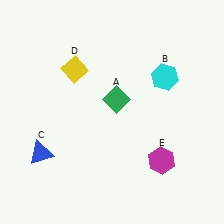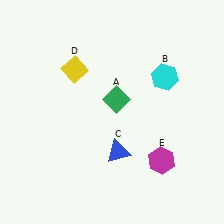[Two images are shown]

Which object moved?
The blue triangle (C) moved right.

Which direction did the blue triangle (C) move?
The blue triangle (C) moved right.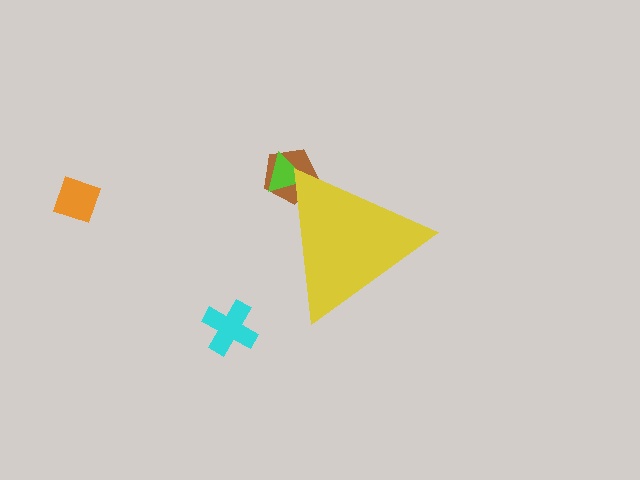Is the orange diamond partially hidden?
No, the orange diamond is fully visible.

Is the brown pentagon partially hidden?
Yes, the brown pentagon is partially hidden behind the yellow triangle.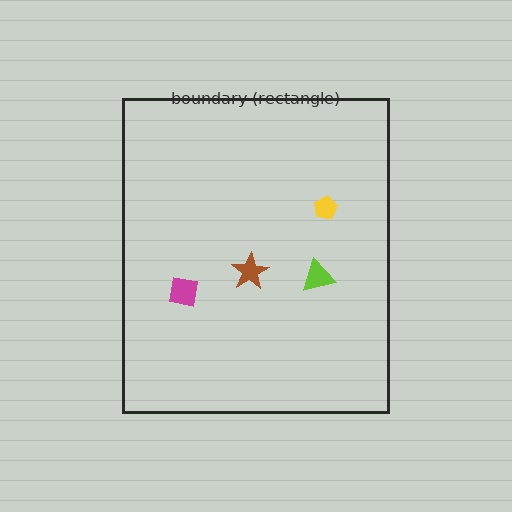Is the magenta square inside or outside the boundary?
Inside.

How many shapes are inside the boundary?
4 inside, 0 outside.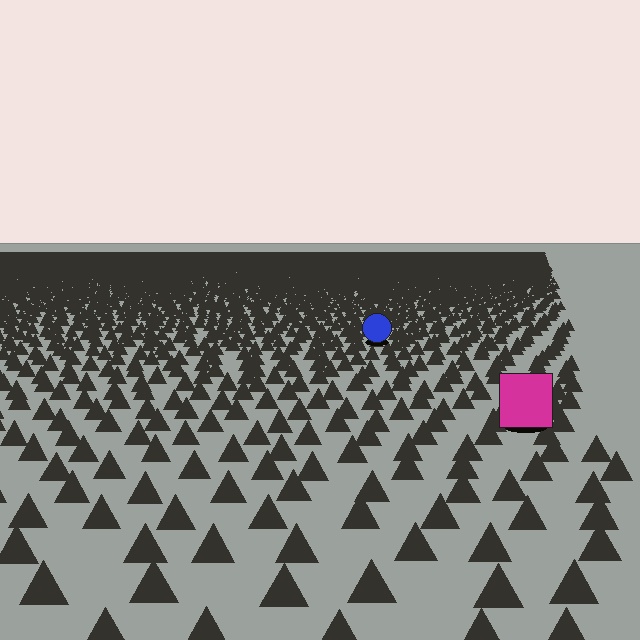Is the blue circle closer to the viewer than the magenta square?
No. The magenta square is closer — you can tell from the texture gradient: the ground texture is coarser near it.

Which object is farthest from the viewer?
The blue circle is farthest from the viewer. It appears smaller and the ground texture around it is denser.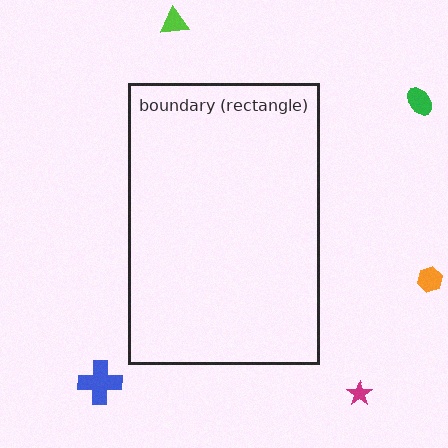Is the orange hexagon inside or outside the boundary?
Outside.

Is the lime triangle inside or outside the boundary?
Outside.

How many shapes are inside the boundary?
0 inside, 5 outside.